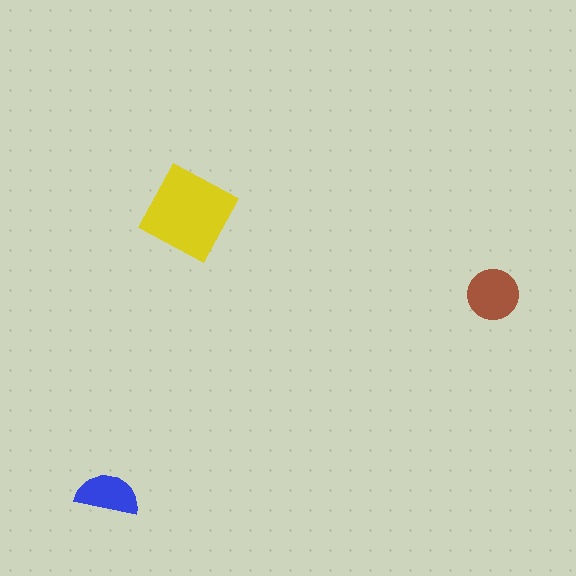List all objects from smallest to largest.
The blue semicircle, the brown circle, the yellow diamond.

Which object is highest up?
The yellow diamond is topmost.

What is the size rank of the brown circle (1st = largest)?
2nd.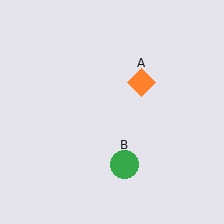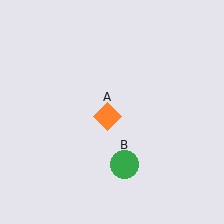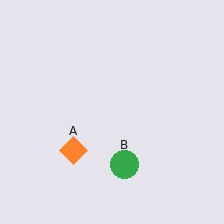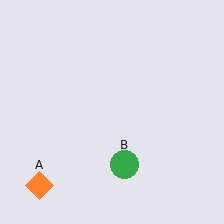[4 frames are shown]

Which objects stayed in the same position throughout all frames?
Green circle (object B) remained stationary.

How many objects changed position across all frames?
1 object changed position: orange diamond (object A).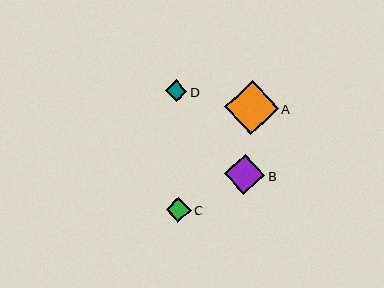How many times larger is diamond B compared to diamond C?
Diamond B is approximately 1.6 times the size of diamond C.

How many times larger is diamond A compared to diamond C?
Diamond A is approximately 2.2 times the size of diamond C.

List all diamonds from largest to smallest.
From largest to smallest: A, B, C, D.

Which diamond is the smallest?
Diamond D is the smallest with a size of approximately 21 pixels.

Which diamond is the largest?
Diamond A is the largest with a size of approximately 54 pixels.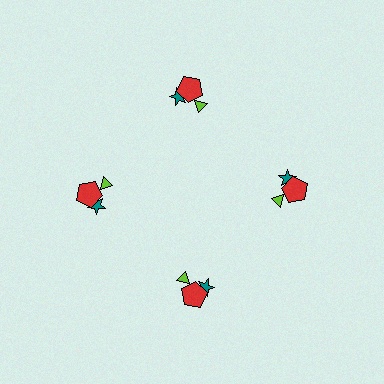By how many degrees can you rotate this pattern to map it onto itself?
The pattern maps onto itself every 90 degrees of rotation.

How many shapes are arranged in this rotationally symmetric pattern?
There are 12 shapes, arranged in 4 groups of 3.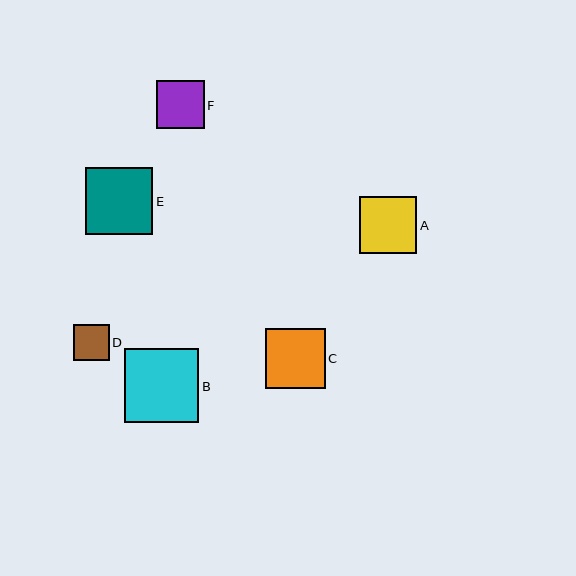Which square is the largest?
Square B is the largest with a size of approximately 74 pixels.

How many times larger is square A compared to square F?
Square A is approximately 1.2 times the size of square F.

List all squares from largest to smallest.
From largest to smallest: B, E, C, A, F, D.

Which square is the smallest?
Square D is the smallest with a size of approximately 36 pixels.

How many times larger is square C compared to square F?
Square C is approximately 1.2 times the size of square F.